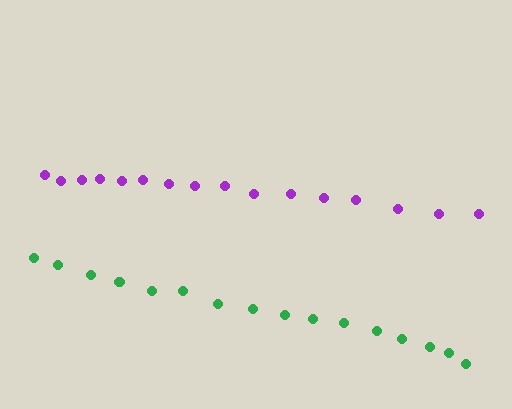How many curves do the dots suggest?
There are 2 distinct paths.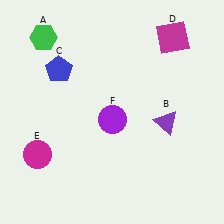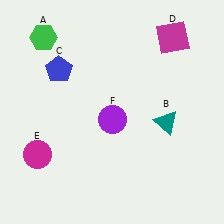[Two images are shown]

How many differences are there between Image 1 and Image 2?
There is 1 difference between the two images.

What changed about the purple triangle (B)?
In Image 1, B is purple. In Image 2, it changed to teal.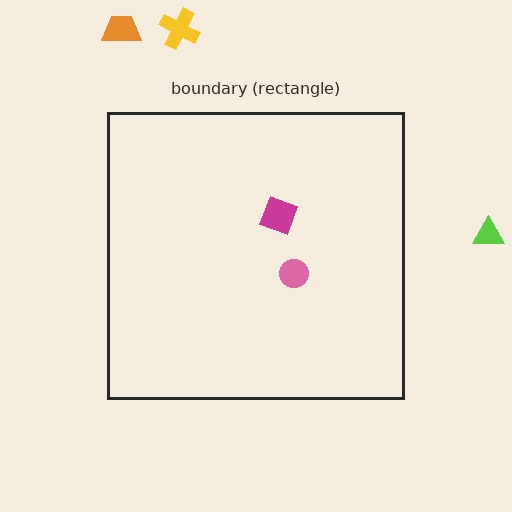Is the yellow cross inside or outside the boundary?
Outside.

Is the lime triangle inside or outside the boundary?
Outside.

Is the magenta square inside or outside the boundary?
Inside.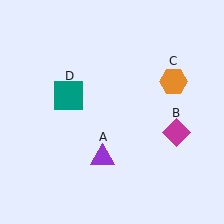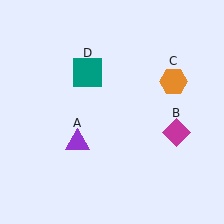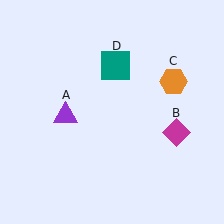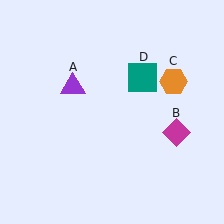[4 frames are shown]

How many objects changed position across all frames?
2 objects changed position: purple triangle (object A), teal square (object D).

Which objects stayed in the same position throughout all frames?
Magenta diamond (object B) and orange hexagon (object C) remained stationary.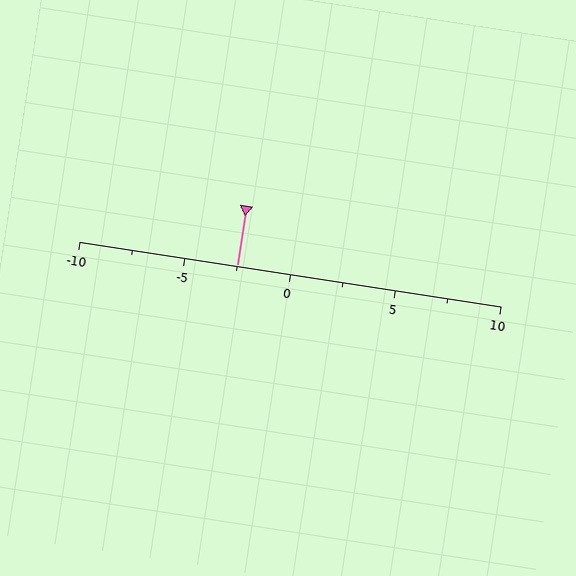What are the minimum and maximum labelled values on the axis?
The axis runs from -10 to 10.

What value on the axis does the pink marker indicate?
The marker indicates approximately -2.5.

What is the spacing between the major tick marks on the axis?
The major ticks are spaced 5 apart.